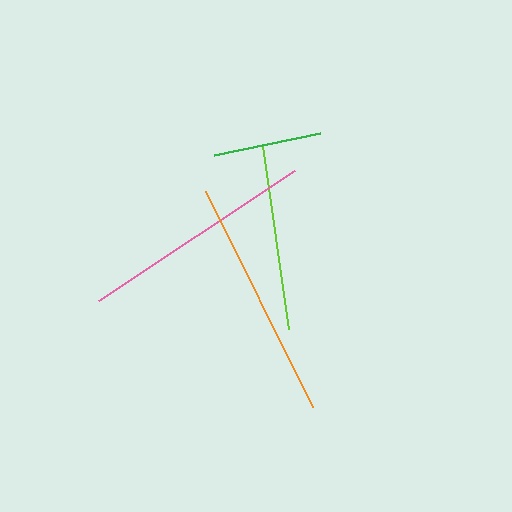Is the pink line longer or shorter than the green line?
The pink line is longer than the green line.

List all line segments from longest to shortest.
From longest to shortest: orange, pink, lime, green.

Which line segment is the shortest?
The green line is the shortest at approximately 108 pixels.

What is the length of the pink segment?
The pink segment is approximately 236 pixels long.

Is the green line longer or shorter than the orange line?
The orange line is longer than the green line.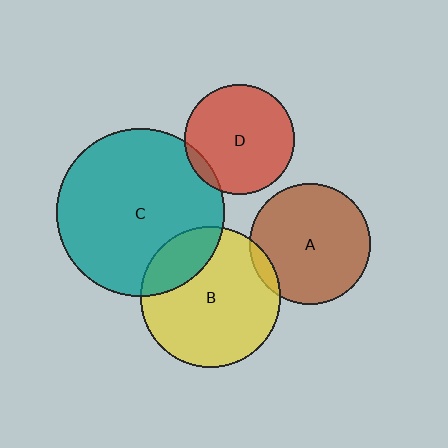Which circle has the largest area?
Circle C (teal).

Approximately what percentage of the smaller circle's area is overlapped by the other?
Approximately 20%.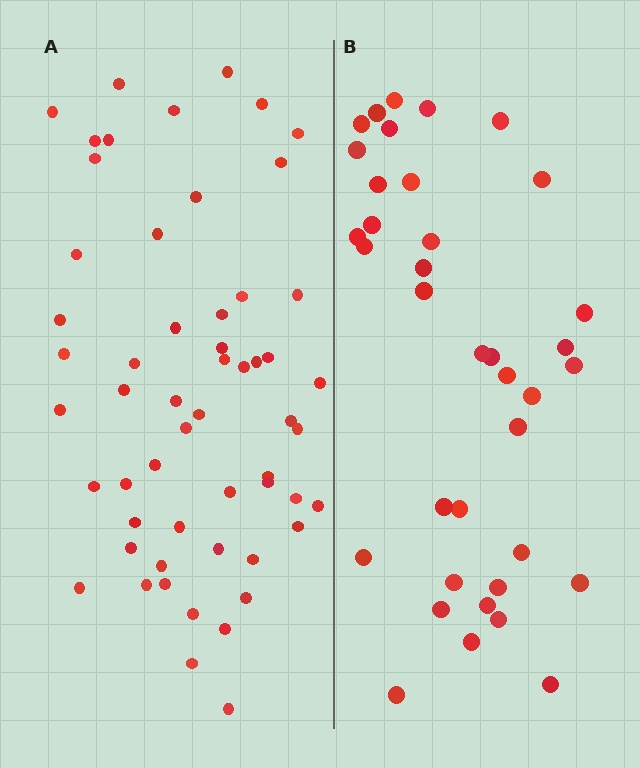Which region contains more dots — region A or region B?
Region A (the left region) has more dots.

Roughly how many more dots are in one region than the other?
Region A has approximately 20 more dots than region B.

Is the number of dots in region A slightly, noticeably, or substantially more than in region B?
Region A has substantially more. The ratio is roughly 1.5 to 1.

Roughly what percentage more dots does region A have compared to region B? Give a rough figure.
About 50% more.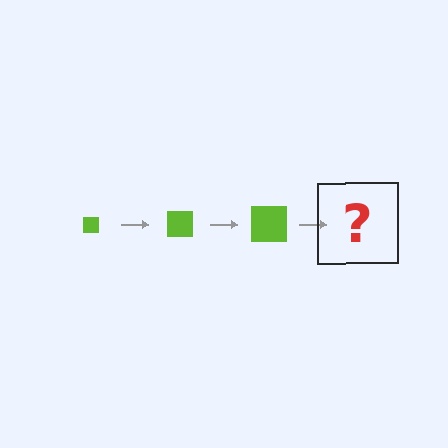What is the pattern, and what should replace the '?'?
The pattern is that the square gets progressively larger each step. The '?' should be a lime square, larger than the previous one.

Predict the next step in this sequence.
The next step is a lime square, larger than the previous one.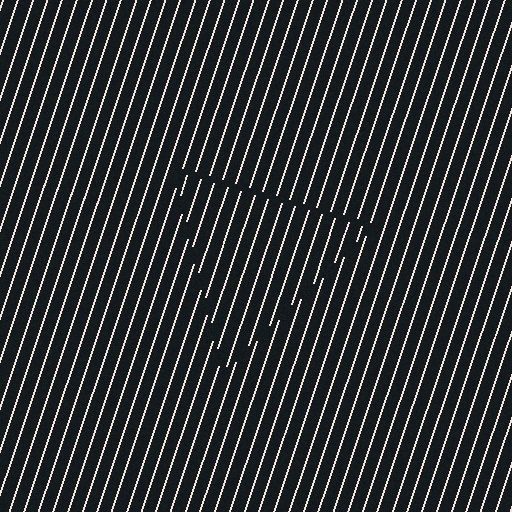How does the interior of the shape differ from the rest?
The interior of the shape contains the same grating, shifted by half a period — the contour is defined by the phase discontinuity where line-ends from the inner and outer gratings abut.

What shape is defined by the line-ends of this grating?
An illusory triangle. The interior of the shape contains the same grating, shifted by half a period — the contour is defined by the phase discontinuity where line-ends from the inner and outer gratings abut.